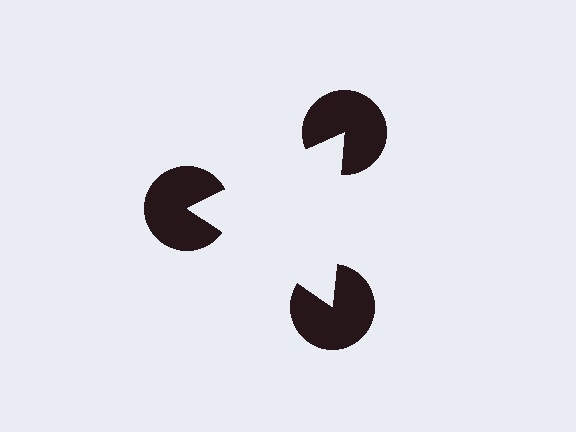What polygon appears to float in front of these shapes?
An illusory triangle — its edges are inferred from the aligned wedge cuts in the pac-man discs, not physically drawn.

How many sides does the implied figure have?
3 sides.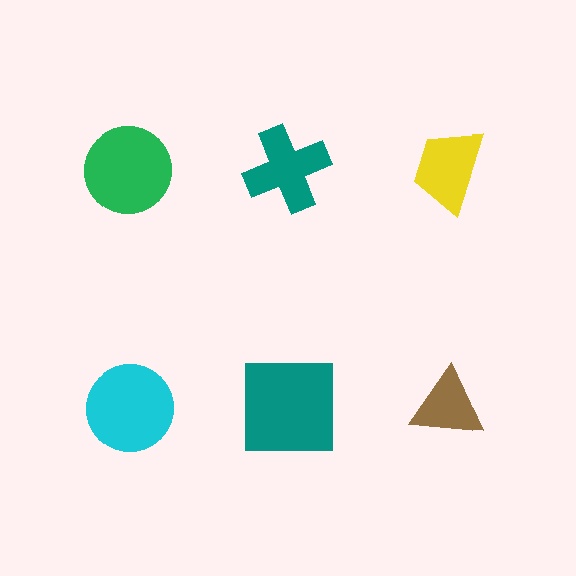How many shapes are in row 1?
3 shapes.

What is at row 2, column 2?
A teal square.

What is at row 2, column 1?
A cyan circle.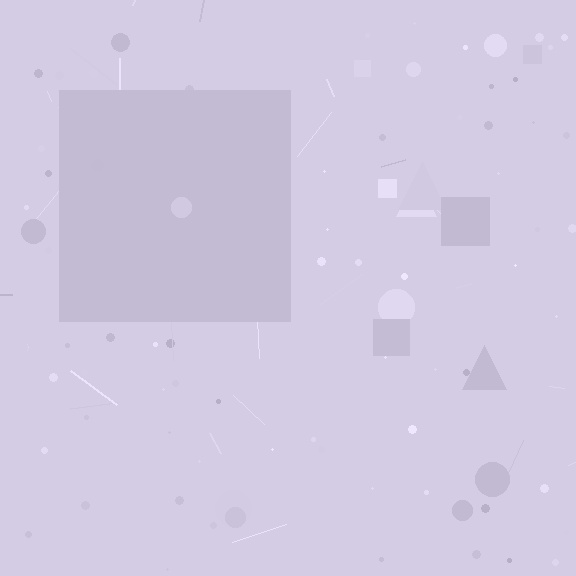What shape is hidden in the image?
A square is hidden in the image.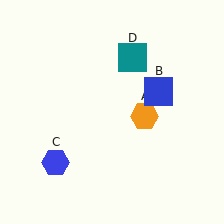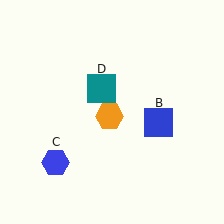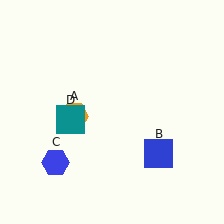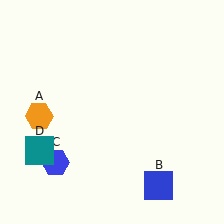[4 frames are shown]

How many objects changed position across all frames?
3 objects changed position: orange hexagon (object A), blue square (object B), teal square (object D).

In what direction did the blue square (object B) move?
The blue square (object B) moved down.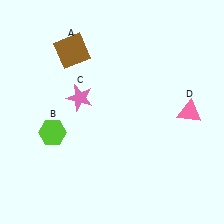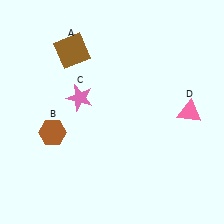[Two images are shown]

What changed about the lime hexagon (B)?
In Image 1, B is lime. In Image 2, it changed to brown.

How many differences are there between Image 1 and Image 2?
There is 1 difference between the two images.